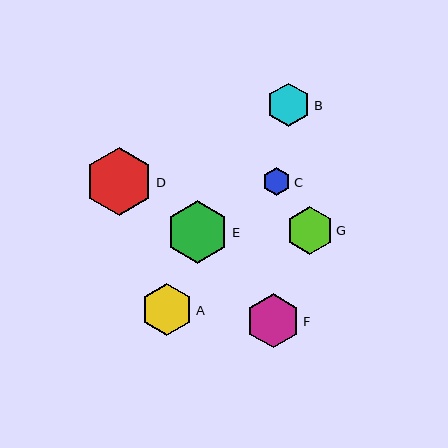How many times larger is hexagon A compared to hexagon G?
Hexagon A is approximately 1.1 times the size of hexagon G.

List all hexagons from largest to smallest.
From largest to smallest: D, E, F, A, G, B, C.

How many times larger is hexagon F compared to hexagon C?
Hexagon F is approximately 2.0 times the size of hexagon C.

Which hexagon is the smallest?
Hexagon C is the smallest with a size of approximately 27 pixels.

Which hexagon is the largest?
Hexagon D is the largest with a size of approximately 68 pixels.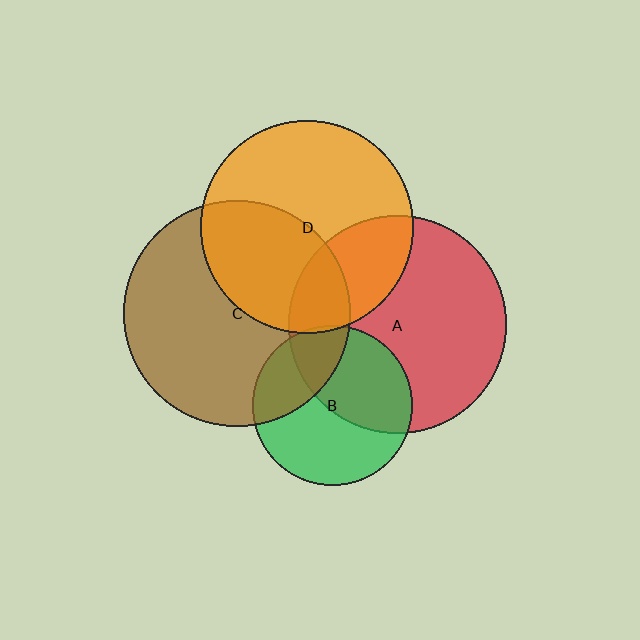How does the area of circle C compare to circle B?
Approximately 2.0 times.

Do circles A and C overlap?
Yes.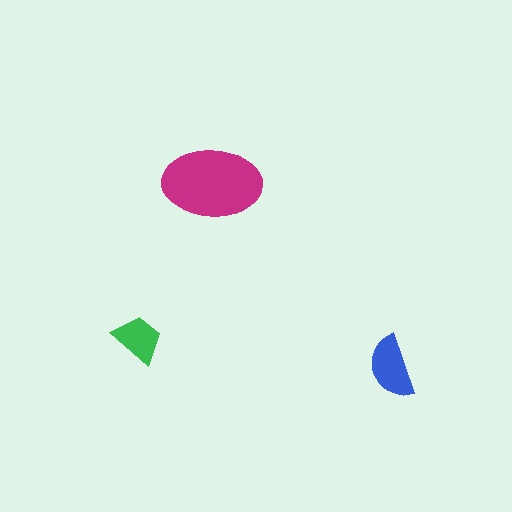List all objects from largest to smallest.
The magenta ellipse, the blue semicircle, the green trapezoid.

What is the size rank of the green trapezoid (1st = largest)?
3rd.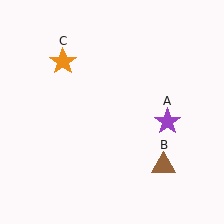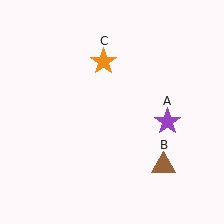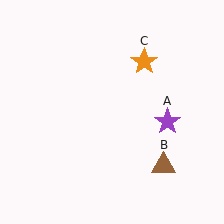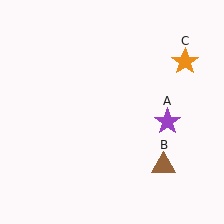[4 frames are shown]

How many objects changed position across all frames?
1 object changed position: orange star (object C).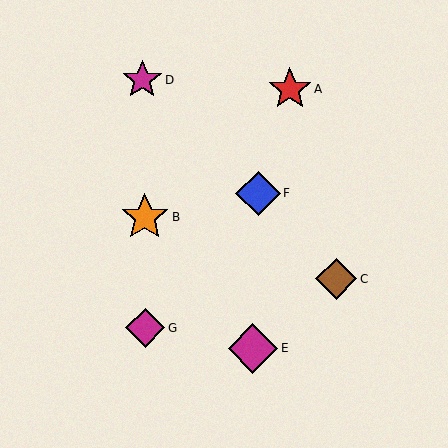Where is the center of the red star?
The center of the red star is at (290, 89).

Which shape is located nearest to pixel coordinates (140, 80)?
The magenta star (labeled D) at (142, 80) is nearest to that location.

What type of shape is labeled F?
Shape F is a blue diamond.